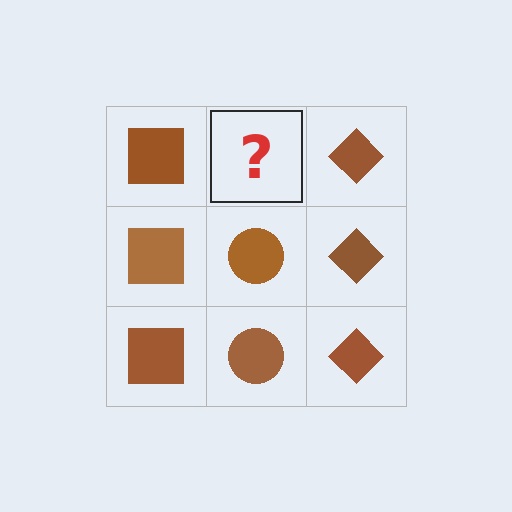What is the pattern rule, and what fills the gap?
The rule is that each column has a consistent shape. The gap should be filled with a brown circle.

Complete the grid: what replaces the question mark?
The question mark should be replaced with a brown circle.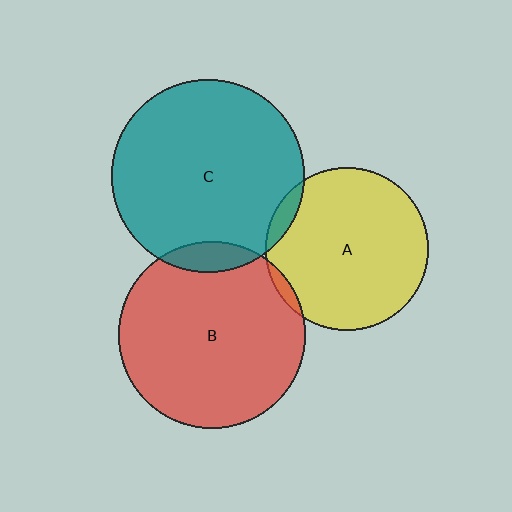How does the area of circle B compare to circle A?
Approximately 1.3 times.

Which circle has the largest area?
Circle C (teal).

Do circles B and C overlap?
Yes.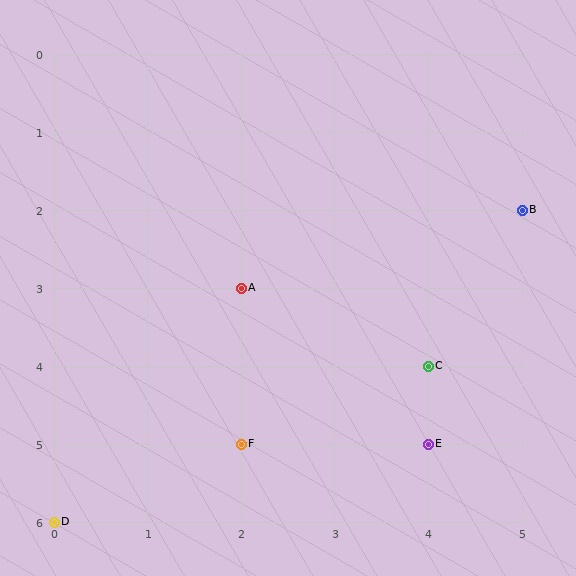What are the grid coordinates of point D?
Point D is at grid coordinates (0, 6).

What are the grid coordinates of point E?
Point E is at grid coordinates (4, 5).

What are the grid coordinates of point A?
Point A is at grid coordinates (2, 3).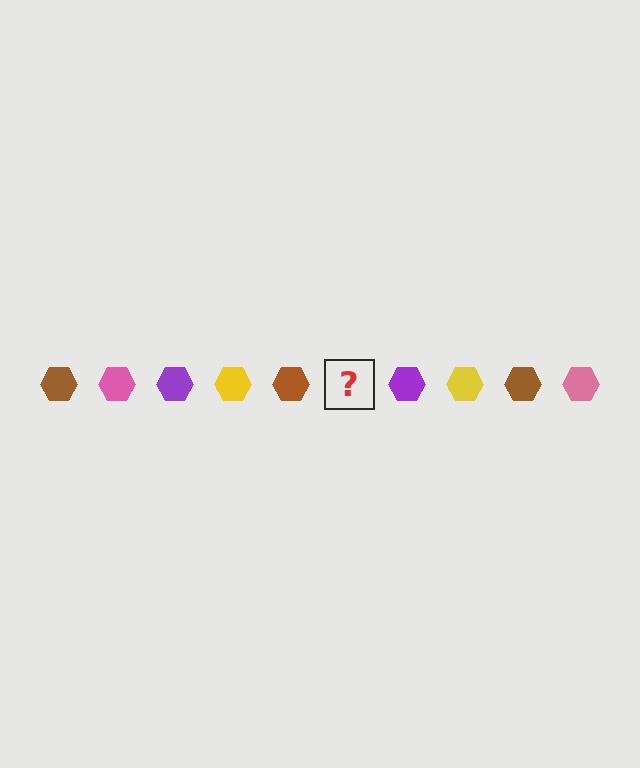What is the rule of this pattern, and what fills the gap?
The rule is that the pattern cycles through brown, pink, purple, yellow hexagons. The gap should be filled with a pink hexagon.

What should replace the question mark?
The question mark should be replaced with a pink hexagon.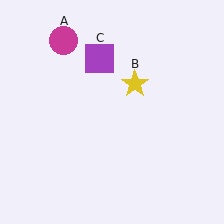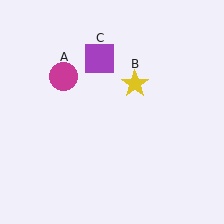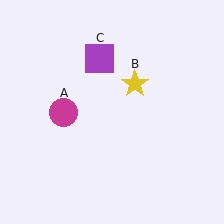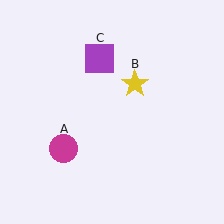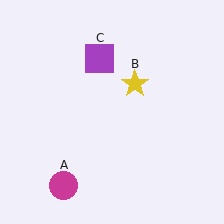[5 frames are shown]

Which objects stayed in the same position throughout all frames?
Yellow star (object B) and purple square (object C) remained stationary.